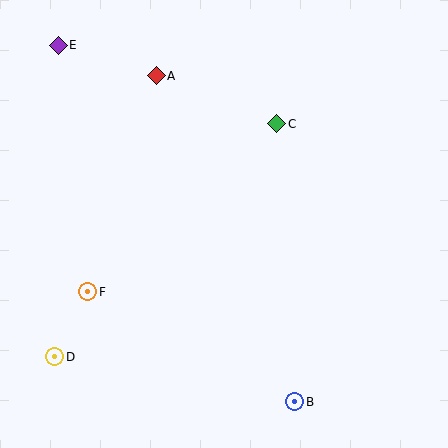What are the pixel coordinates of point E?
Point E is at (58, 45).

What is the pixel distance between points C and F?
The distance between C and F is 253 pixels.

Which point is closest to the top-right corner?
Point C is closest to the top-right corner.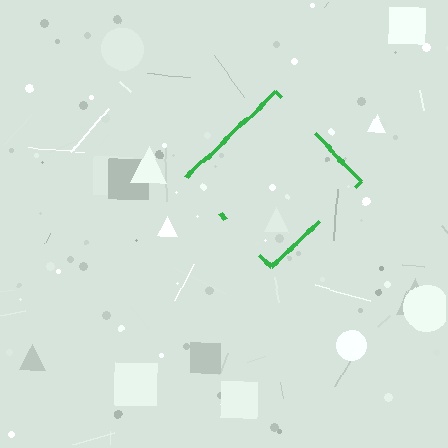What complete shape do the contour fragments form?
The contour fragments form a diamond.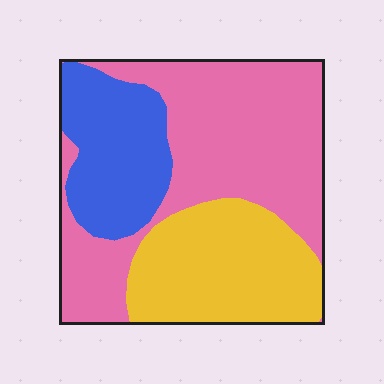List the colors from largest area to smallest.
From largest to smallest: pink, yellow, blue.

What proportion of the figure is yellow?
Yellow covers roughly 30% of the figure.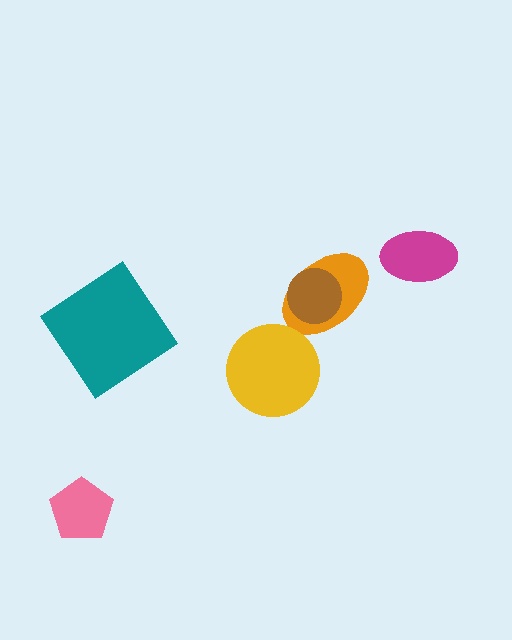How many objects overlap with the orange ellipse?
1 object overlaps with the orange ellipse.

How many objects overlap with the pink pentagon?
0 objects overlap with the pink pentagon.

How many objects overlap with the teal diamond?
0 objects overlap with the teal diamond.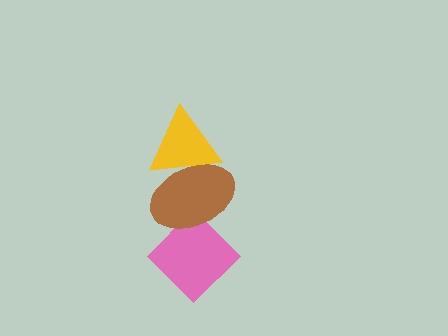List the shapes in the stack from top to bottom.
From top to bottom: the yellow triangle, the brown ellipse, the pink diamond.